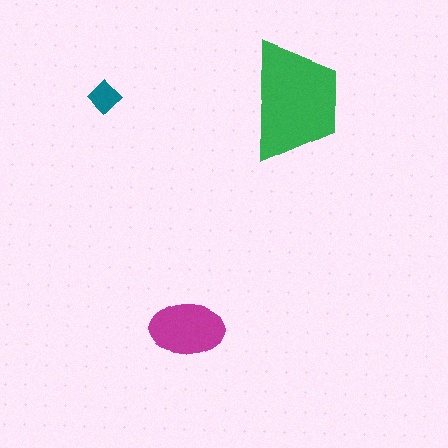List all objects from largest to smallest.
The green trapezoid, the magenta ellipse, the teal diamond.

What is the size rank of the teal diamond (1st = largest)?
3rd.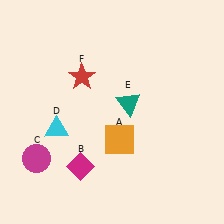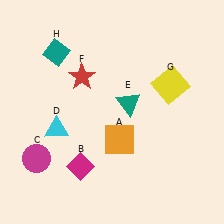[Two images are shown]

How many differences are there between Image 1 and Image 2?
There are 2 differences between the two images.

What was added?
A yellow square (G), a teal diamond (H) were added in Image 2.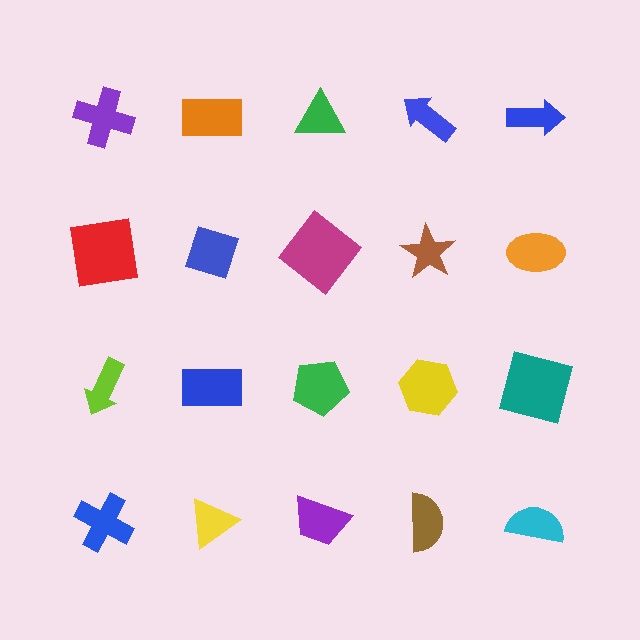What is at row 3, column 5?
A teal square.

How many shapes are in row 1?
5 shapes.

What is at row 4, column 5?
A cyan semicircle.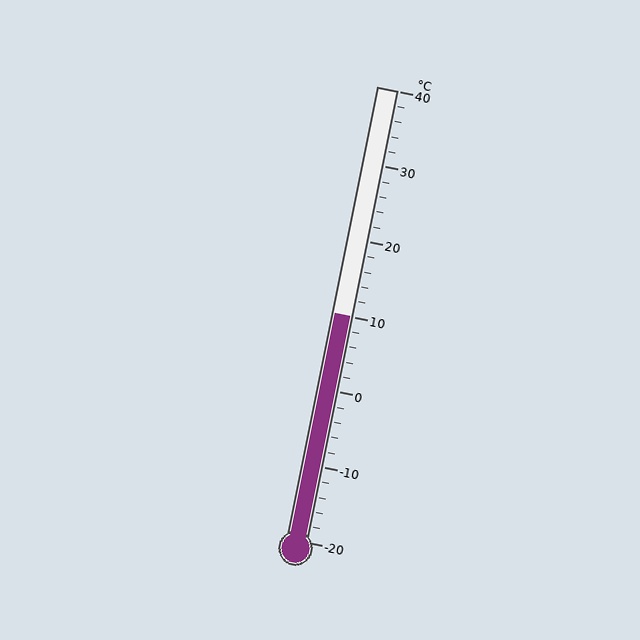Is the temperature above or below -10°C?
The temperature is above -10°C.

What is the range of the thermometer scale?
The thermometer scale ranges from -20°C to 40°C.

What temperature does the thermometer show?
The thermometer shows approximately 10°C.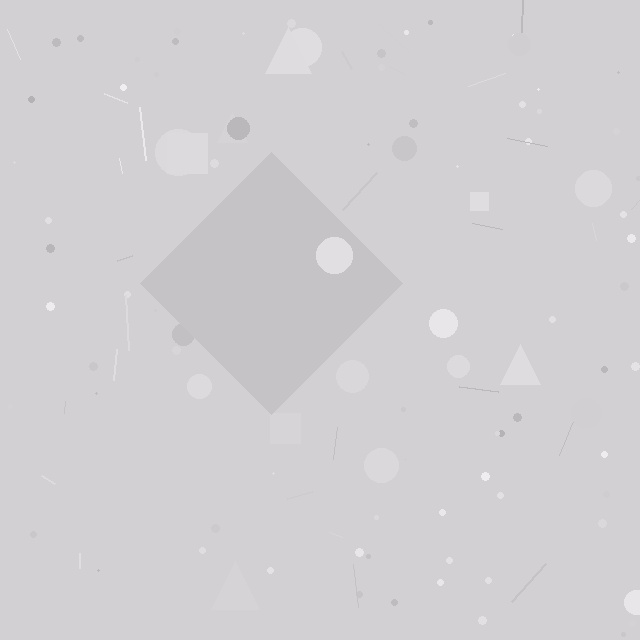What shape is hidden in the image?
A diamond is hidden in the image.